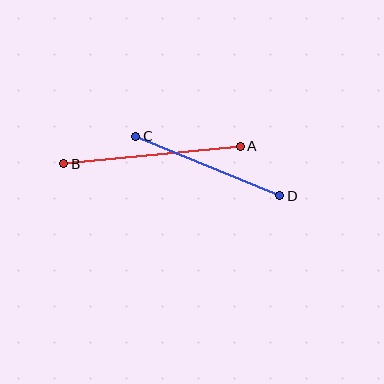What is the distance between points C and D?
The distance is approximately 156 pixels.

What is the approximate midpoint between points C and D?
The midpoint is at approximately (208, 166) pixels.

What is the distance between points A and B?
The distance is approximately 177 pixels.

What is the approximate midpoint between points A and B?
The midpoint is at approximately (152, 155) pixels.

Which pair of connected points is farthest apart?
Points A and B are farthest apart.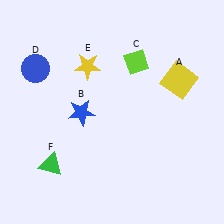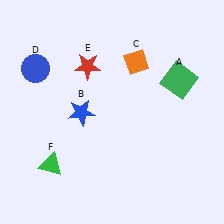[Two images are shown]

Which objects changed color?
A changed from yellow to green. C changed from lime to orange. E changed from yellow to red.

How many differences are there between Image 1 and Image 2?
There are 3 differences between the two images.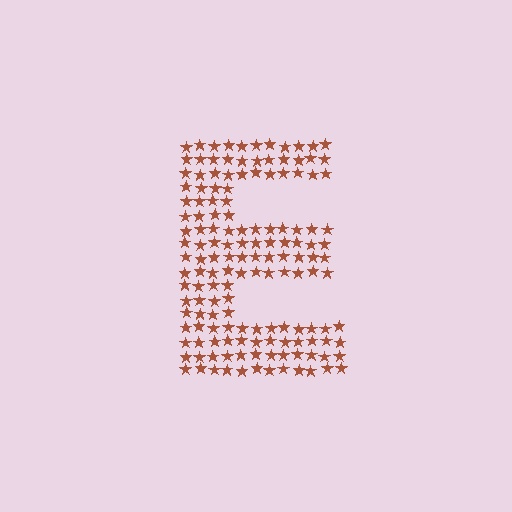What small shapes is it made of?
It is made of small stars.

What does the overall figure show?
The overall figure shows the letter E.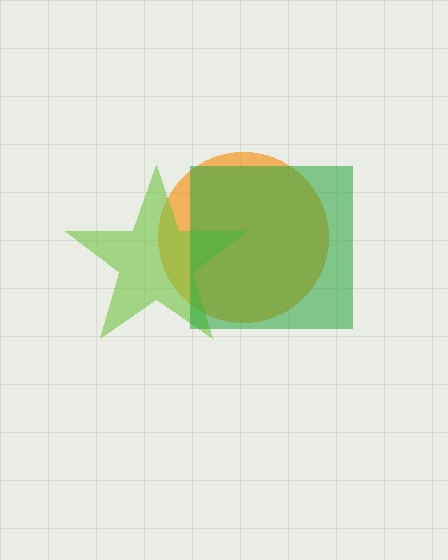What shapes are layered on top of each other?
The layered shapes are: an orange circle, a lime star, a green square.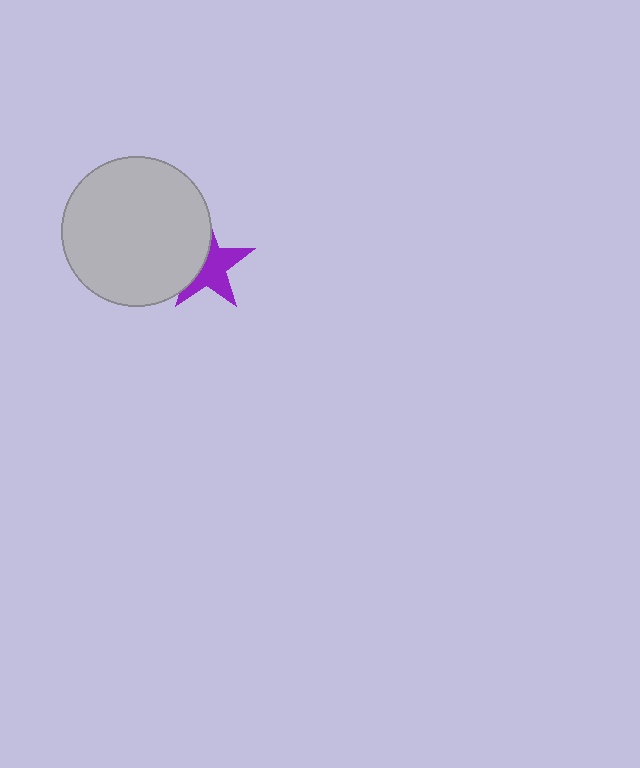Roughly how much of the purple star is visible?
About half of it is visible (roughly 58%).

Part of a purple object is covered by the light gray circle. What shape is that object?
It is a star.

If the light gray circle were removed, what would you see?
You would see the complete purple star.